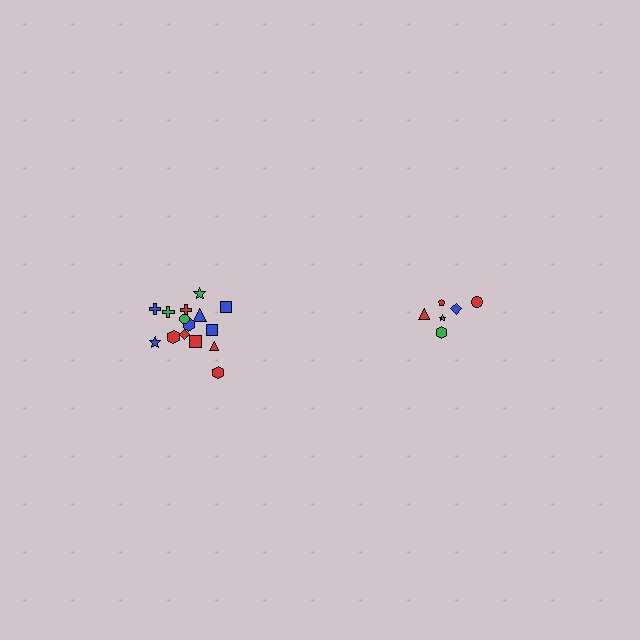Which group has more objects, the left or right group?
The left group.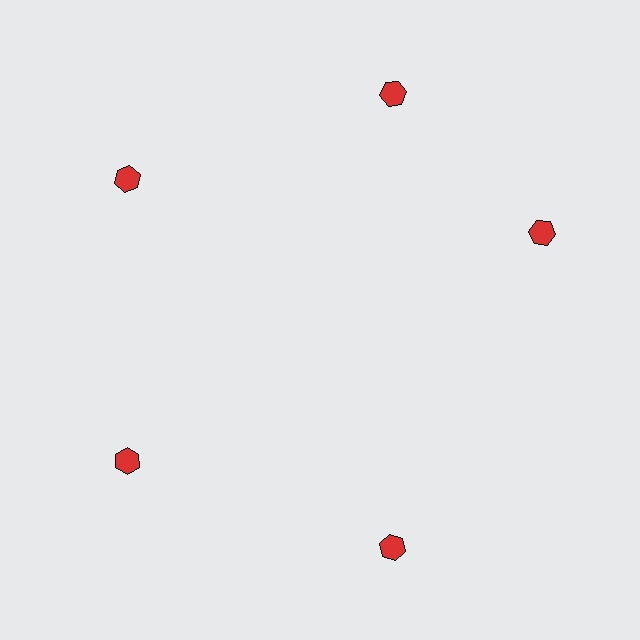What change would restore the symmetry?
The symmetry would be restored by rotating it back into even spacing with its neighbors so that all 5 hexagons sit at equal angles and equal distance from the center.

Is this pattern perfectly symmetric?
No. The 5 red hexagons are arranged in a ring, but one element near the 3 o'clock position is rotated out of alignment along the ring, breaking the 5-fold rotational symmetry.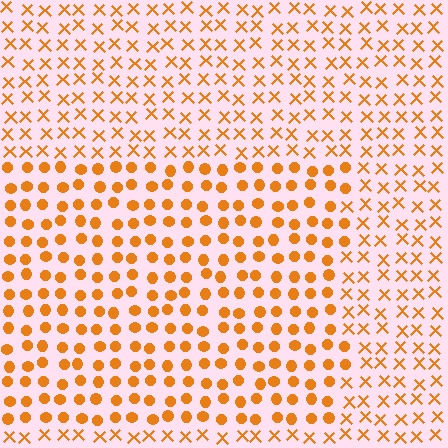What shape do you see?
I see a rectangle.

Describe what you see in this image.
The image is filled with small orange elements arranged in a uniform grid. A rectangle-shaped region contains circles, while the surrounding area contains X marks. The boundary is defined purely by the change in element shape.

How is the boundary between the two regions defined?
The boundary is defined by a change in element shape: circles inside vs. X marks outside. All elements share the same color and spacing.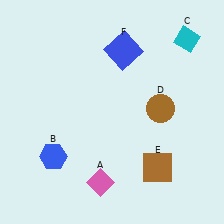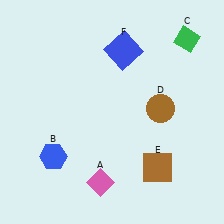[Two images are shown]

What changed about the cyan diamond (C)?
In Image 1, C is cyan. In Image 2, it changed to green.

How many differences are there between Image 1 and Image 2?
There is 1 difference between the two images.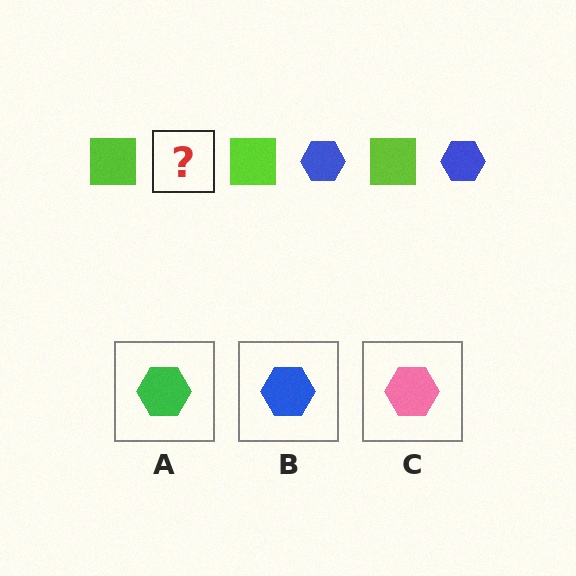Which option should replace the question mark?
Option B.